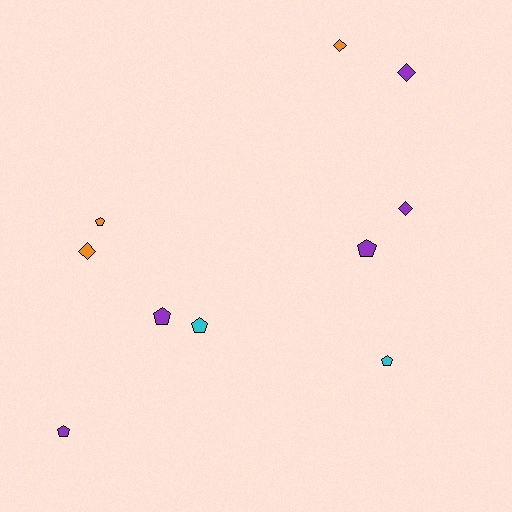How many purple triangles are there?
There are no purple triangles.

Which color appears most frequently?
Purple, with 5 objects.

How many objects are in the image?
There are 10 objects.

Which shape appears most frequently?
Pentagon, with 6 objects.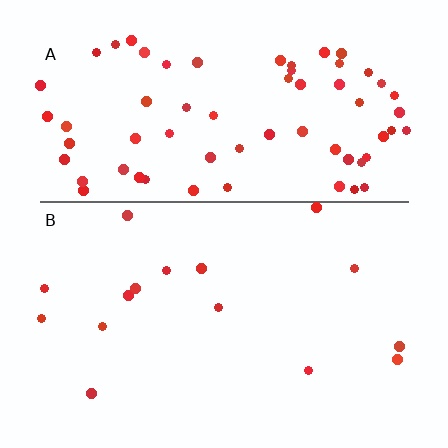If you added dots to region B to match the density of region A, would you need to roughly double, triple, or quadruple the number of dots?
Approximately quadruple.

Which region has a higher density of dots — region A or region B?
A (the top).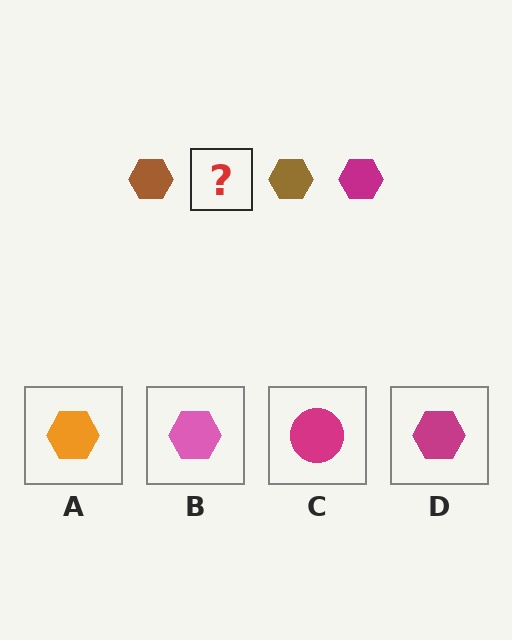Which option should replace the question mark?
Option D.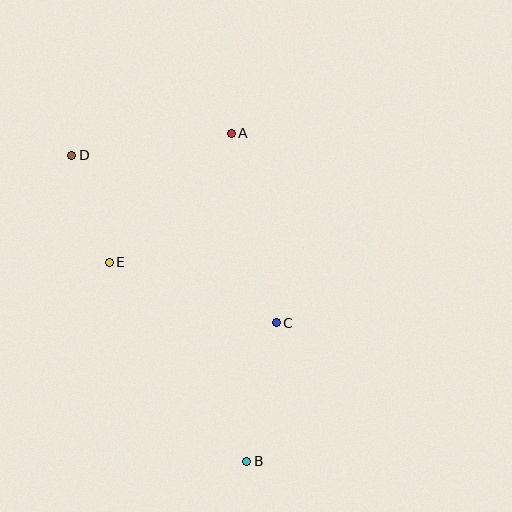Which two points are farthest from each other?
Points B and D are farthest from each other.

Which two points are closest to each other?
Points D and E are closest to each other.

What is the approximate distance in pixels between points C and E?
The distance between C and E is approximately 178 pixels.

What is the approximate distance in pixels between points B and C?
The distance between B and C is approximately 142 pixels.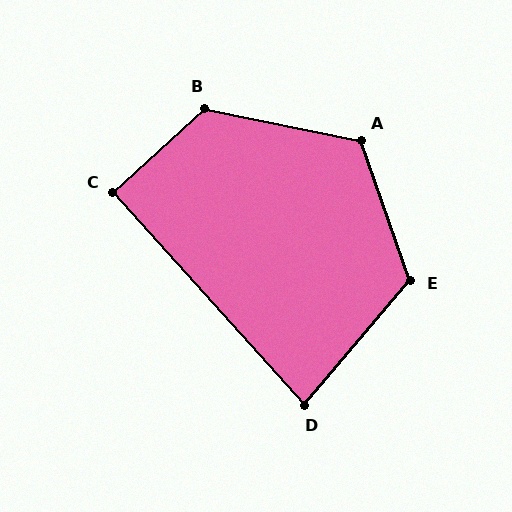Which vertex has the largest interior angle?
B, at approximately 126 degrees.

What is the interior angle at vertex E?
Approximately 120 degrees (obtuse).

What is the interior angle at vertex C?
Approximately 91 degrees (approximately right).